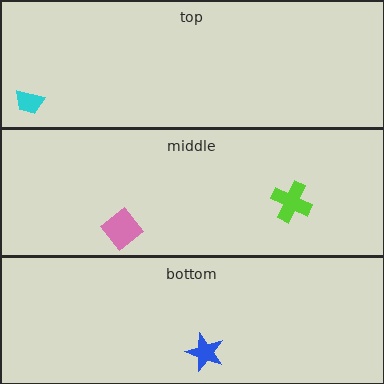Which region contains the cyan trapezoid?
The top region.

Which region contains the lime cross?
The middle region.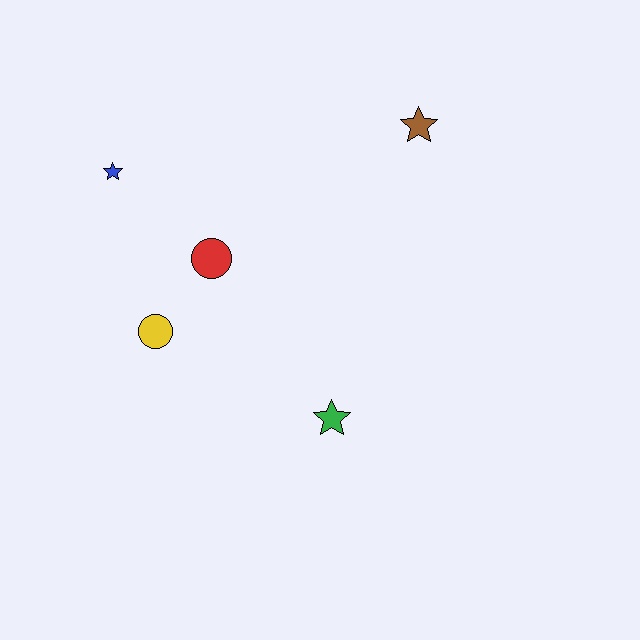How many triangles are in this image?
There are no triangles.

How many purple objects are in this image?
There are no purple objects.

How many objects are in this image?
There are 5 objects.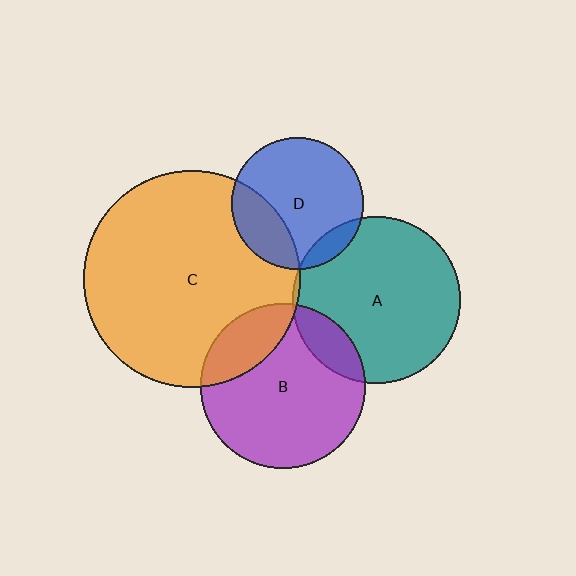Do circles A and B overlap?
Yes.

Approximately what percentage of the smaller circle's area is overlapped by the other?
Approximately 15%.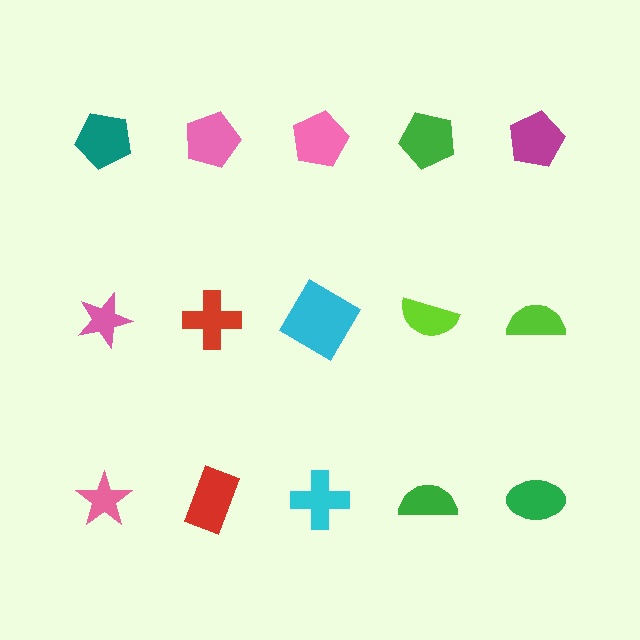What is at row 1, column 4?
A green pentagon.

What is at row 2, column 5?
A lime semicircle.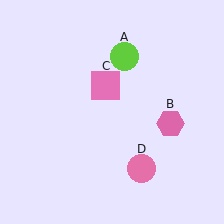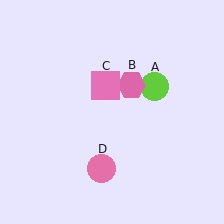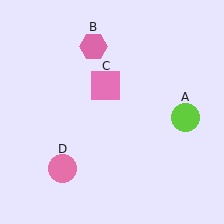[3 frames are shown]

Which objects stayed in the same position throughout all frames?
Pink square (object C) remained stationary.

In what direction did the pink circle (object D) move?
The pink circle (object D) moved left.